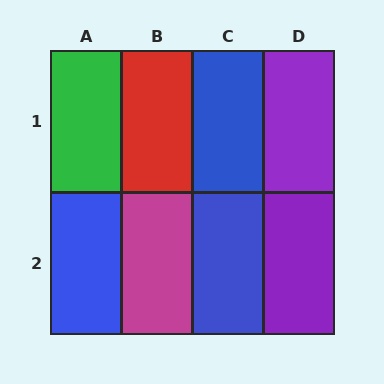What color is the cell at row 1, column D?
Purple.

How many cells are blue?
3 cells are blue.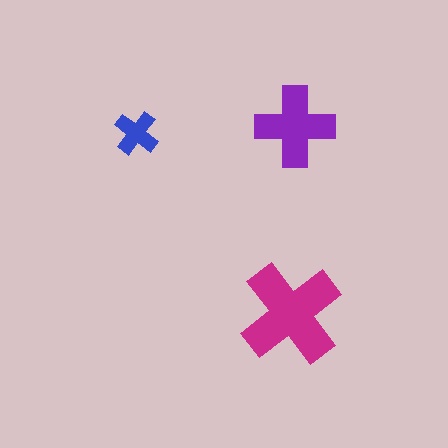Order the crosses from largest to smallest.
the magenta one, the purple one, the blue one.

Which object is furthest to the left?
The blue cross is leftmost.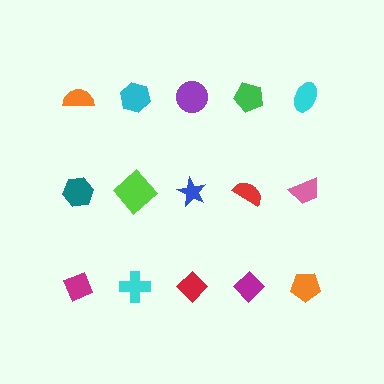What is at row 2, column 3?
A blue star.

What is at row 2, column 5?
A pink trapezoid.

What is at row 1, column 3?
A purple circle.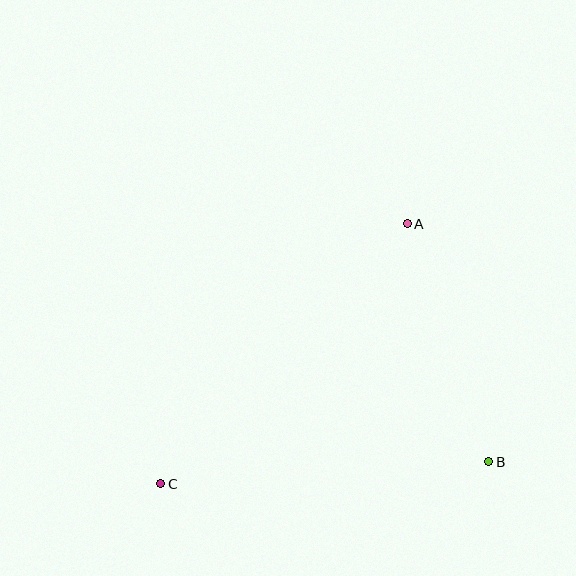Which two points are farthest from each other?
Points A and C are farthest from each other.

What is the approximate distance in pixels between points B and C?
The distance between B and C is approximately 329 pixels.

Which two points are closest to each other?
Points A and B are closest to each other.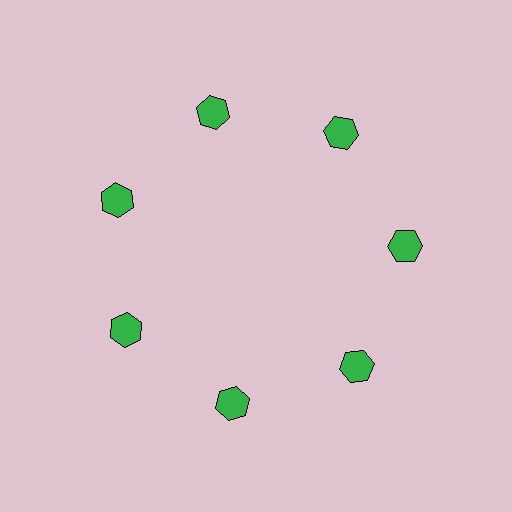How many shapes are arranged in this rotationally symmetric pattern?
There are 7 shapes, arranged in 7 groups of 1.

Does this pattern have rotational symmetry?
Yes, this pattern has 7-fold rotational symmetry. It looks the same after rotating 51 degrees around the center.